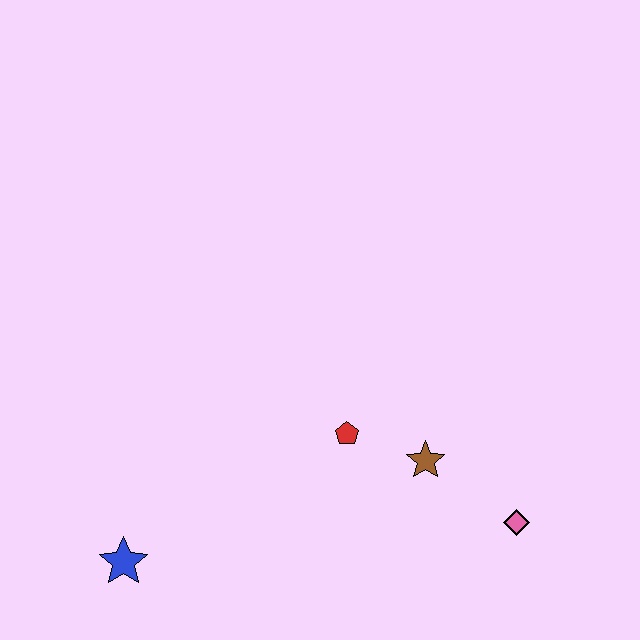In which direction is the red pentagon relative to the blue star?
The red pentagon is to the right of the blue star.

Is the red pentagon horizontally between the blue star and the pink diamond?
Yes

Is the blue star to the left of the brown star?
Yes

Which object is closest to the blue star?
The red pentagon is closest to the blue star.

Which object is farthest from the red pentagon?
The blue star is farthest from the red pentagon.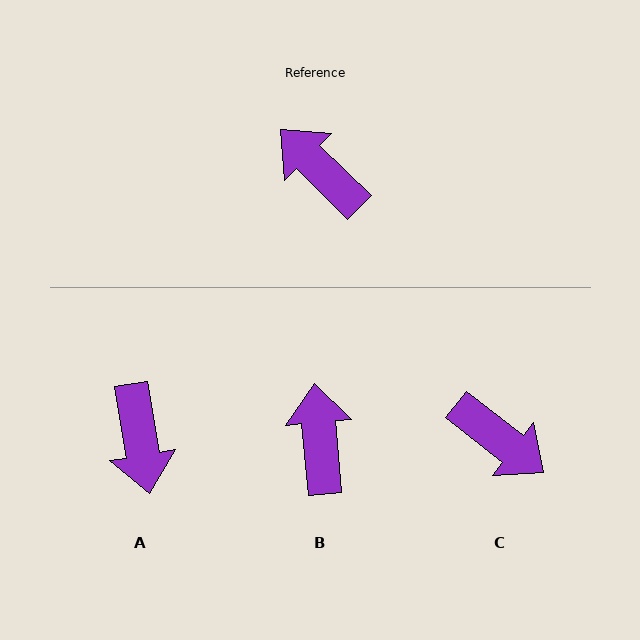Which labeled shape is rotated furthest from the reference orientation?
C, about 173 degrees away.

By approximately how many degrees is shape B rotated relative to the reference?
Approximately 40 degrees clockwise.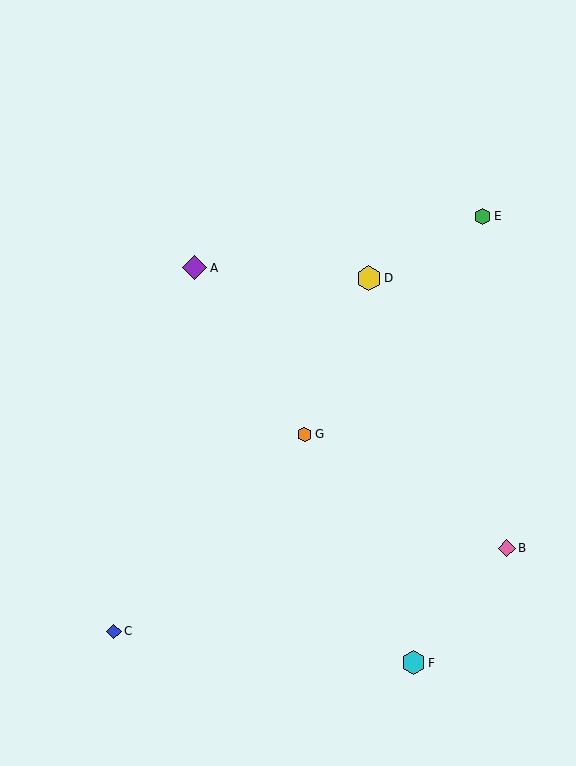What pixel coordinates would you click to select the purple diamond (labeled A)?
Click at (195, 268) to select the purple diamond A.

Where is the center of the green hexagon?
The center of the green hexagon is at (483, 216).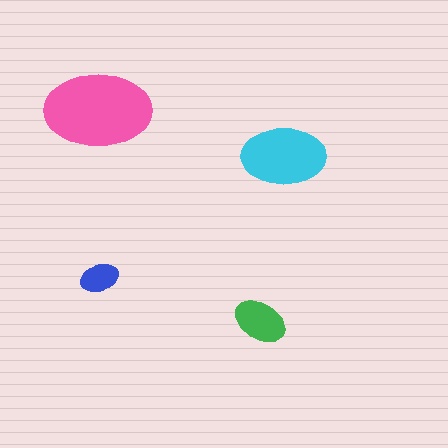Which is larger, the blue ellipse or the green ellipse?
The green one.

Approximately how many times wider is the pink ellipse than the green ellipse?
About 2 times wider.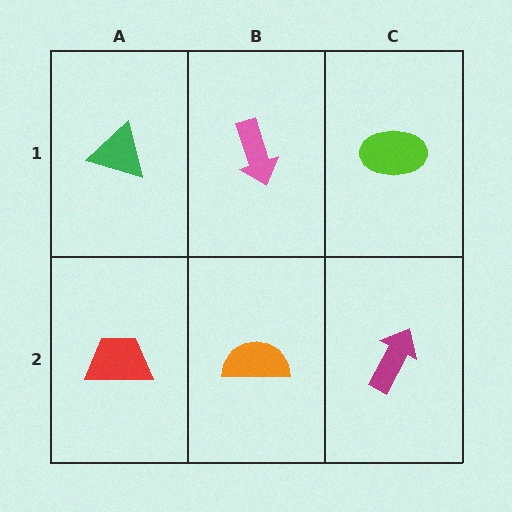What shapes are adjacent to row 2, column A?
A green triangle (row 1, column A), an orange semicircle (row 2, column B).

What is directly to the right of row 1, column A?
A pink arrow.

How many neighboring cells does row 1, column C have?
2.